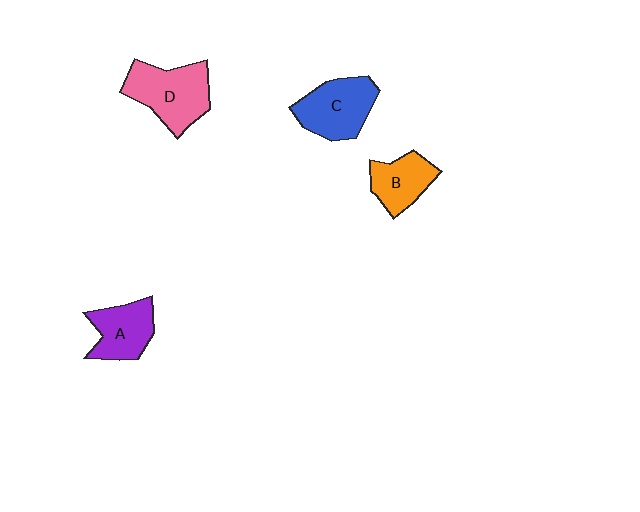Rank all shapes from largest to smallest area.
From largest to smallest: D (pink), C (blue), A (purple), B (orange).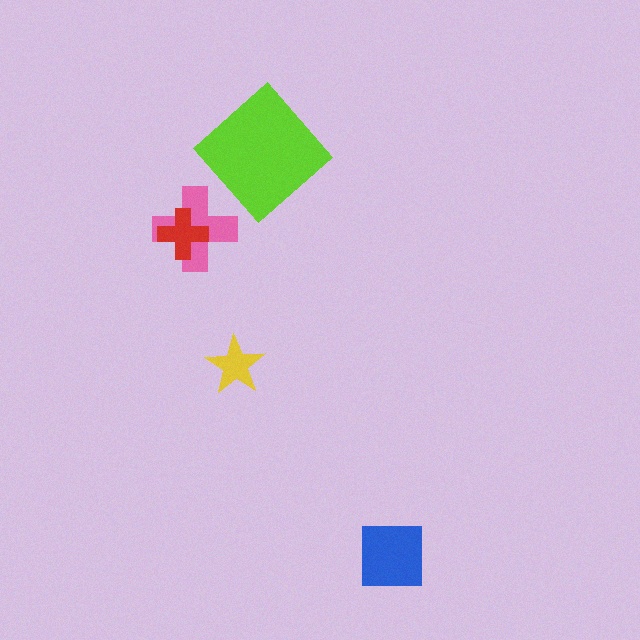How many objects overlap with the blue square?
0 objects overlap with the blue square.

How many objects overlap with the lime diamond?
0 objects overlap with the lime diamond.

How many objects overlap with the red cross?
1 object overlaps with the red cross.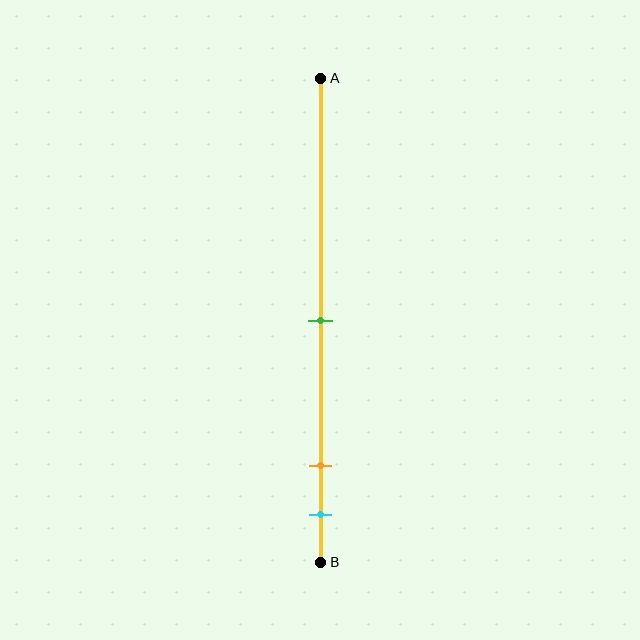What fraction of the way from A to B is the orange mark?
The orange mark is approximately 80% (0.8) of the way from A to B.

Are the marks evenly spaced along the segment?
No, the marks are not evenly spaced.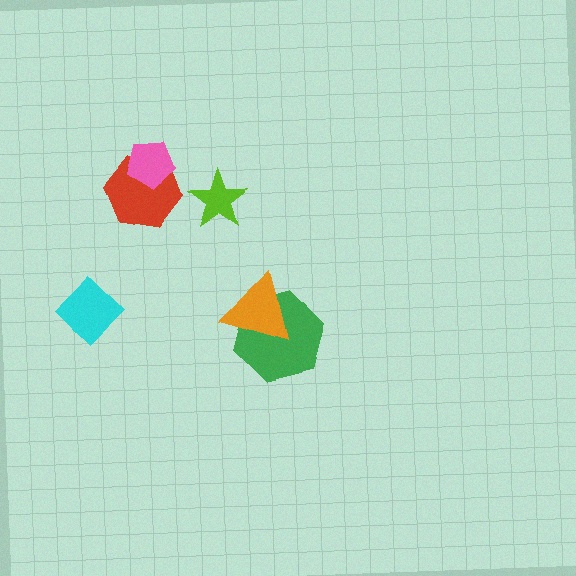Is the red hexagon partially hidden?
Yes, it is partially covered by another shape.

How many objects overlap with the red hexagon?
1 object overlaps with the red hexagon.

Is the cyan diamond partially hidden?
No, no other shape covers it.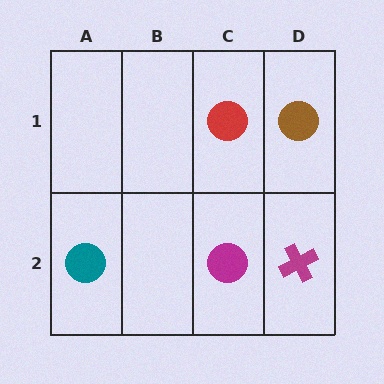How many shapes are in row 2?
3 shapes.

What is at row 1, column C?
A red circle.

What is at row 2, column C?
A magenta circle.